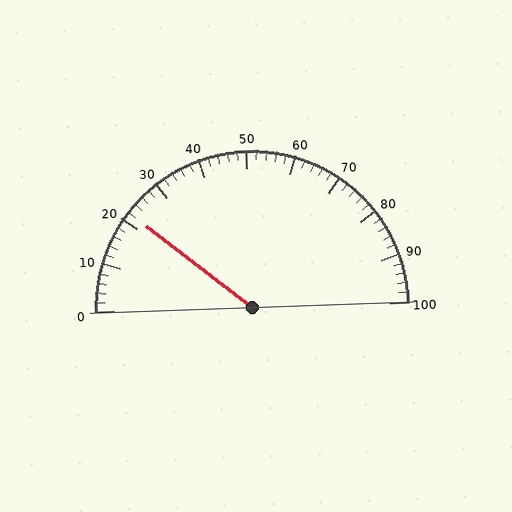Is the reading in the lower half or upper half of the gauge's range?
The reading is in the lower half of the range (0 to 100).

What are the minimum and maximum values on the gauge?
The gauge ranges from 0 to 100.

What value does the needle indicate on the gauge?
The needle indicates approximately 22.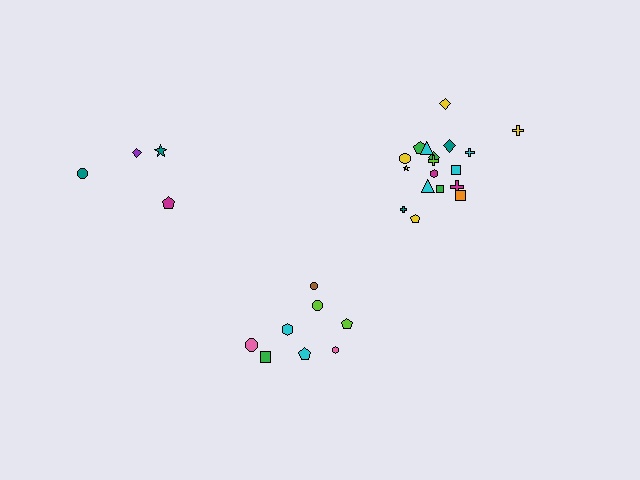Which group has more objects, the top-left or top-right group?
The top-right group.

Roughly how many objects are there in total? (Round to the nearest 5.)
Roughly 30 objects in total.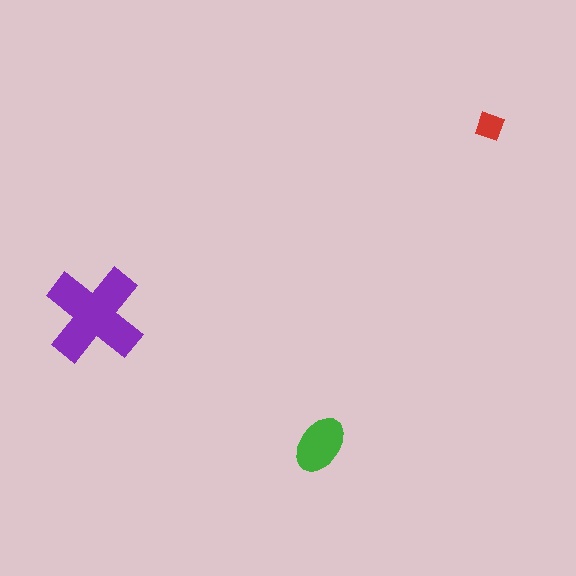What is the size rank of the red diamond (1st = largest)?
3rd.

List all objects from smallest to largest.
The red diamond, the green ellipse, the purple cross.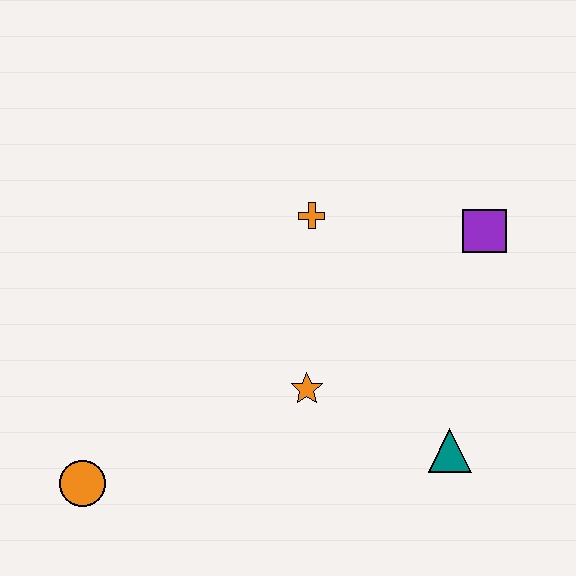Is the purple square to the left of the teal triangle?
No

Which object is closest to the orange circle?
The orange star is closest to the orange circle.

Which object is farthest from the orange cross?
The orange circle is farthest from the orange cross.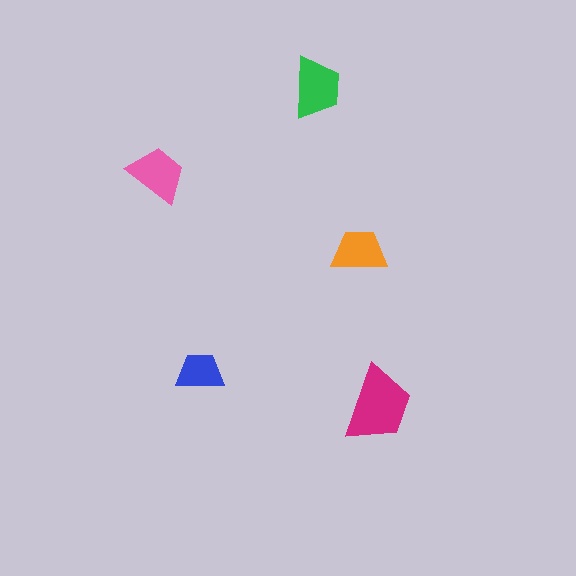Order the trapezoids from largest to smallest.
the magenta one, the green one, the pink one, the orange one, the blue one.